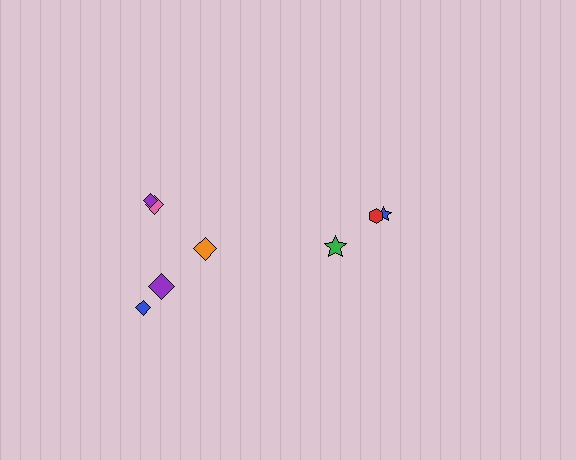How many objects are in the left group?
There are 5 objects.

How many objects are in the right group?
There are 3 objects.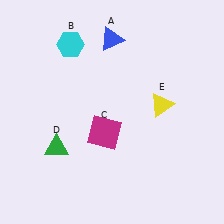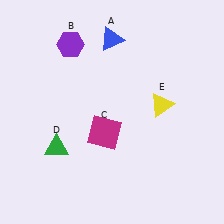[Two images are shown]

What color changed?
The hexagon (B) changed from cyan in Image 1 to purple in Image 2.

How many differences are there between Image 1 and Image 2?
There is 1 difference between the two images.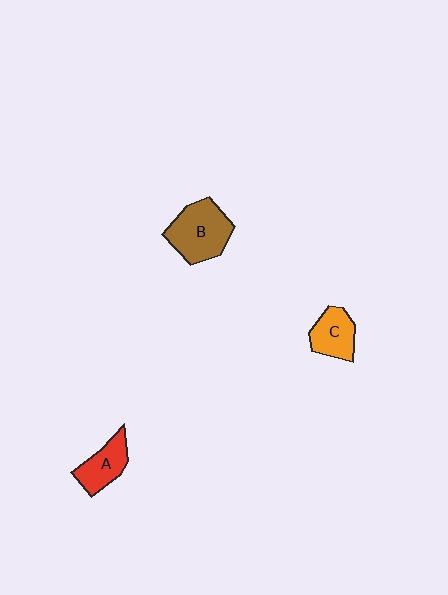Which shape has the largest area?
Shape B (brown).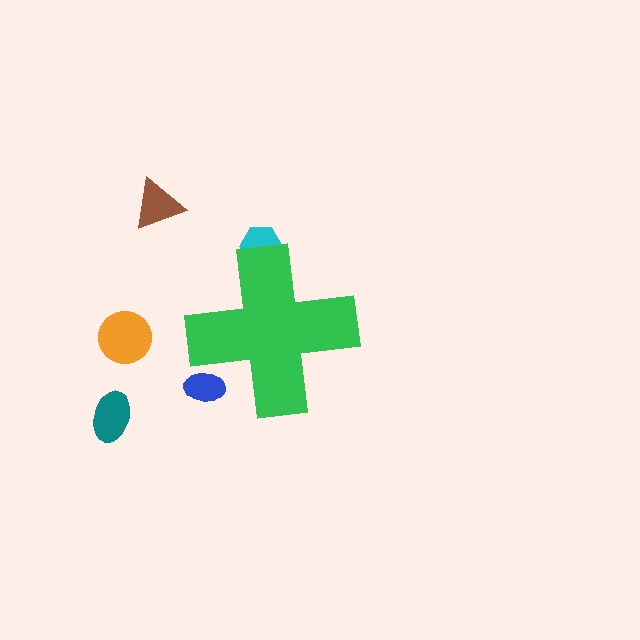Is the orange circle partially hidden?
No, the orange circle is fully visible.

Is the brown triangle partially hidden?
No, the brown triangle is fully visible.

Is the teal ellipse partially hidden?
No, the teal ellipse is fully visible.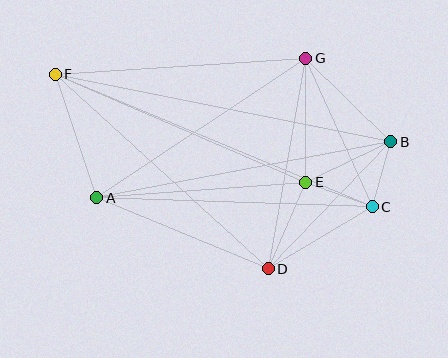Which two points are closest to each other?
Points B and C are closest to each other.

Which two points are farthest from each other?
Points C and F are farthest from each other.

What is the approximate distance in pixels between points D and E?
The distance between D and E is approximately 95 pixels.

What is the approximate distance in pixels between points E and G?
The distance between E and G is approximately 124 pixels.